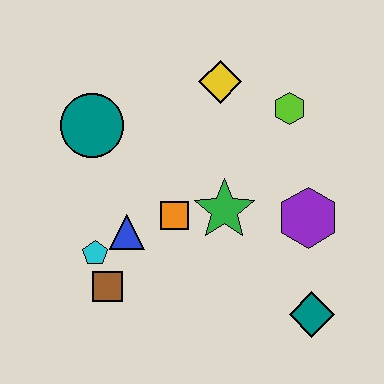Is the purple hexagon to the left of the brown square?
No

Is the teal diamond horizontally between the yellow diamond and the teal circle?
No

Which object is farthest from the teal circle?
The teal diamond is farthest from the teal circle.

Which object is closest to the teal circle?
The blue triangle is closest to the teal circle.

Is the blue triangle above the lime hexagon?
No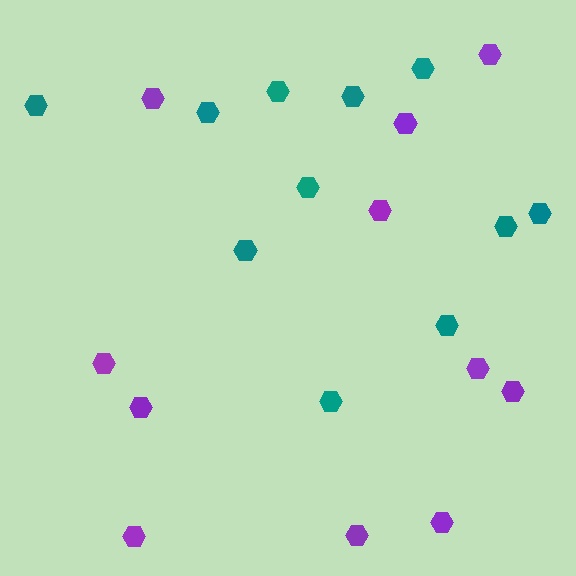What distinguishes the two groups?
There are 2 groups: one group of teal hexagons (11) and one group of purple hexagons (11).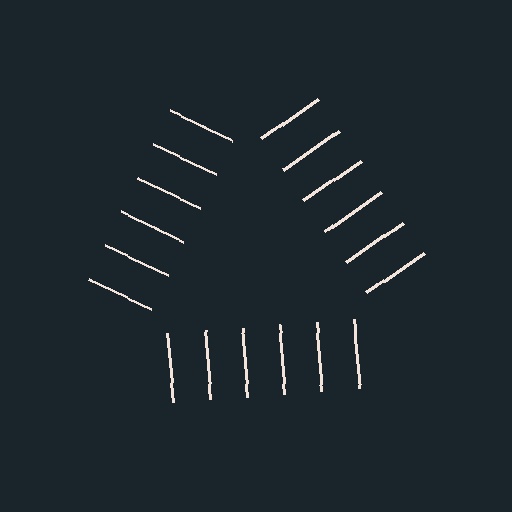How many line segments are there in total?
18 — 6 along each of the 3 edges.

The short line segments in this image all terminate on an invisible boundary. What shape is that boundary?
An illusory triangle — the line segments terminate on its edges but no continuous stroke is drawn.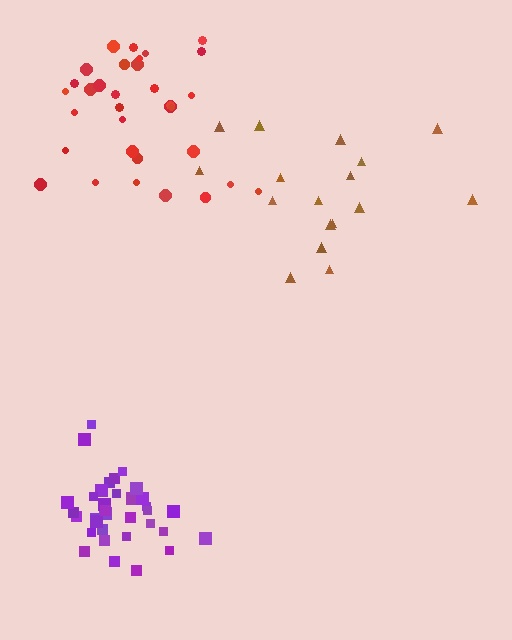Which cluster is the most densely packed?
Purple.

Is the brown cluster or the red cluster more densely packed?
Red.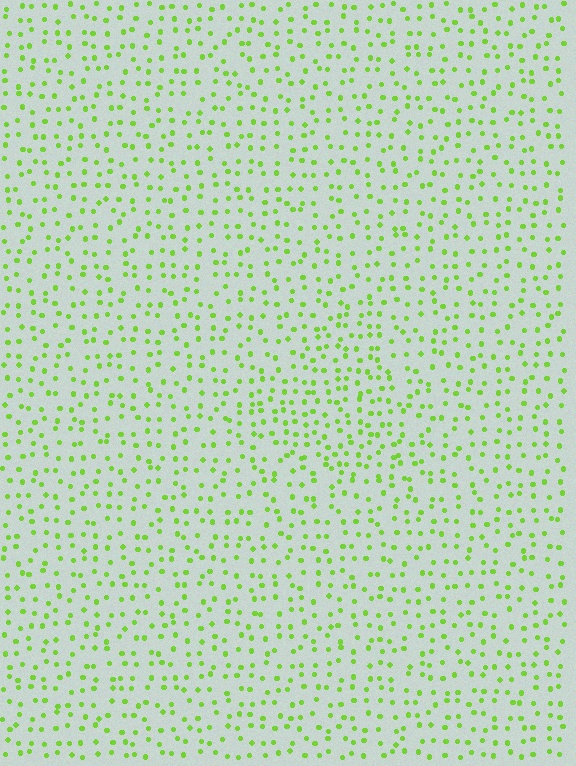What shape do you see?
I see a triangle.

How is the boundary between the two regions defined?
The boundary is defined by a change in element density (approximately 1.4x ratio). All elements are the same color, size, and shape.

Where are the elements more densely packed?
The elements are more densely packed inside the triangle boundary.